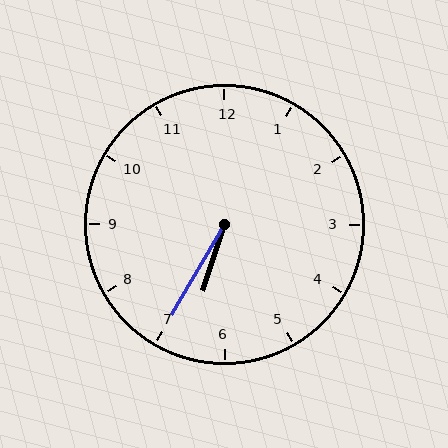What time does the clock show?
6:35.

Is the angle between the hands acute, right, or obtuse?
It is acute.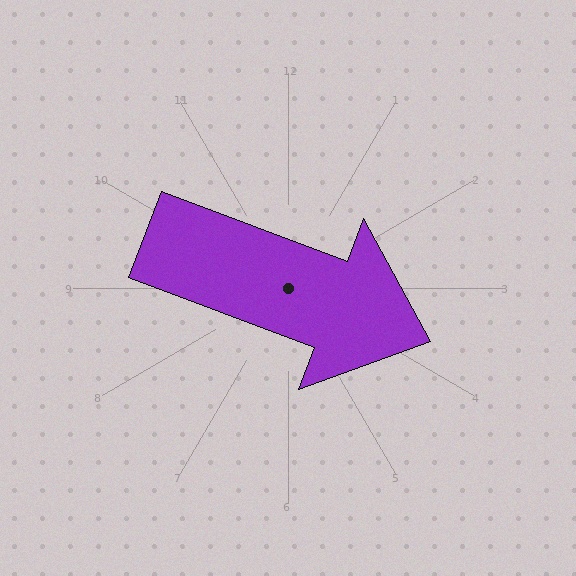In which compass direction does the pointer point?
East.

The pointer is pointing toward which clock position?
Roughly 4 o'clock.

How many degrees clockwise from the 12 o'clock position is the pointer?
Approximately 111 degrees.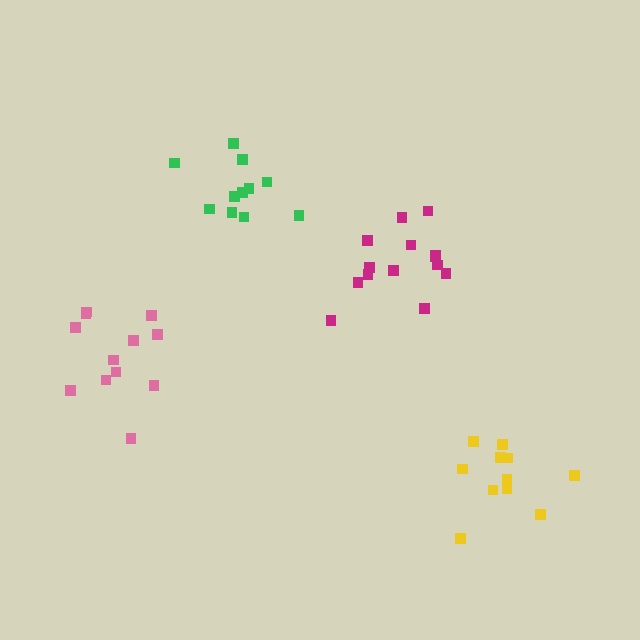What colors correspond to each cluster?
The clusters are colored: green, pink, magenta, yellow.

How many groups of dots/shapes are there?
There are 4 groups.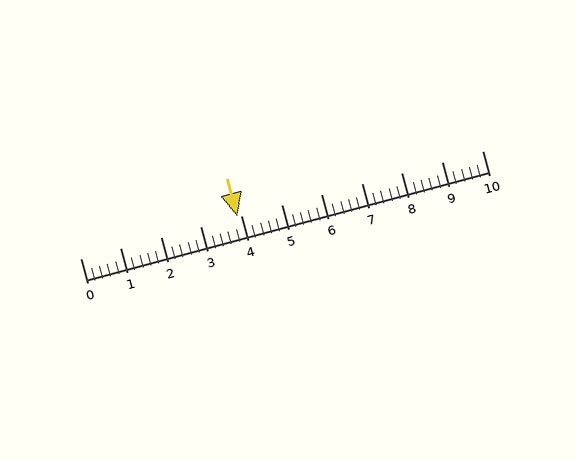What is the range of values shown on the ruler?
The ruler shows values from 0 to 10.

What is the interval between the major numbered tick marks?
The major tick marks are spaced 1 units apart.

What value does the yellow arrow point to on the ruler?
The yellow arrow points to approximately 3.9.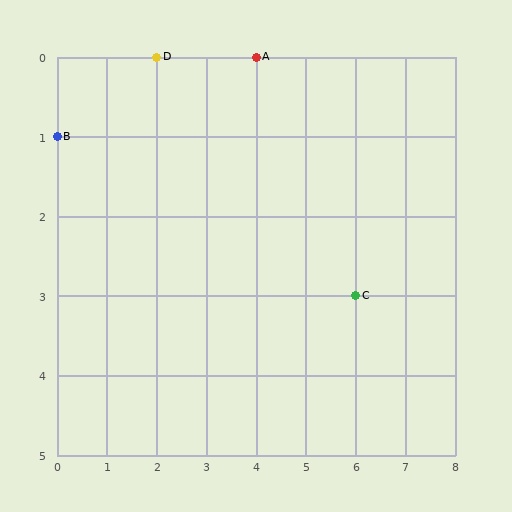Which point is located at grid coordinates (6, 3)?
Point C is at (6, 3).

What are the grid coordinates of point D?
Point D is at grid coordinates (2, 0).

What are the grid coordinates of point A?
Point A is at grid coordinates (4, 0).